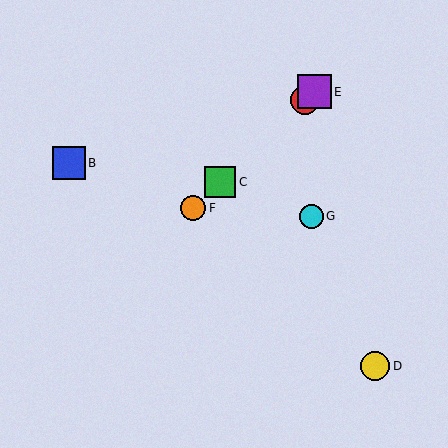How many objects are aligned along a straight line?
4 objects (A, C, E, F) are aligned along a straight line.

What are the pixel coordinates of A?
Object A is at (305, 100).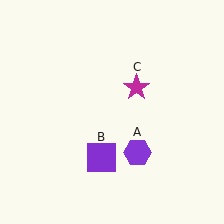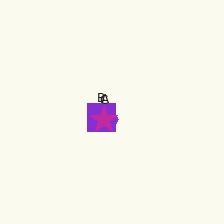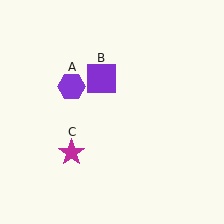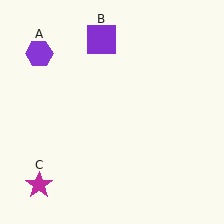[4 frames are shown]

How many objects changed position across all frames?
3 objects changed position: purple hexagon (object A), purple square (object B), magenta star (object C).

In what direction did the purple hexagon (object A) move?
The purple hexagon (object A) moved up and to the left.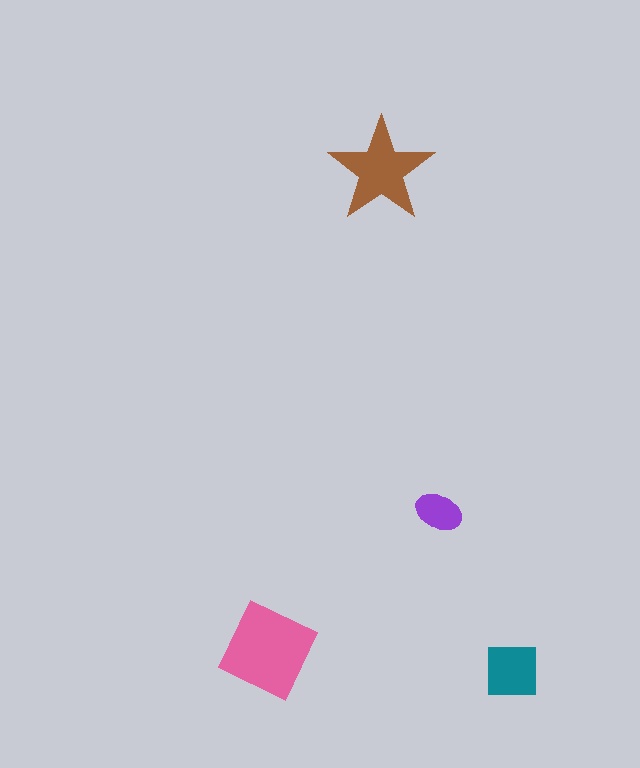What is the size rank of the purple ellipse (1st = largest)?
4th.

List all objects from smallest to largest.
The purple ellipse, the teal square, the brown star, the pink diamond.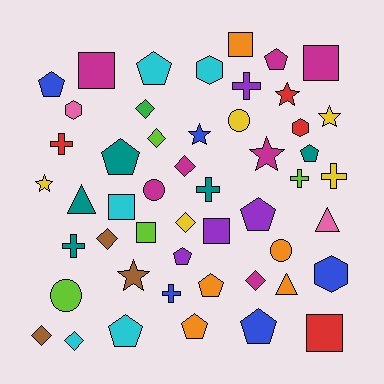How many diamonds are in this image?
There are 8 diamonds.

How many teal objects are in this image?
There are 5 teal objects.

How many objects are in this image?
There are 50 objects.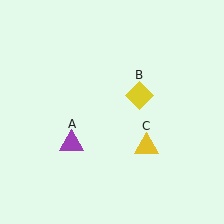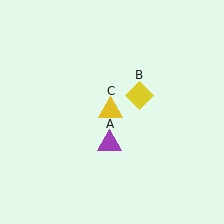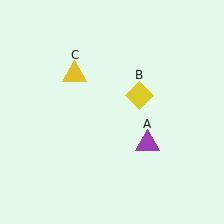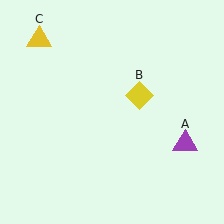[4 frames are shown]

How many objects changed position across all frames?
2 objects changed position: purple triangle (object A), yellow triangle (object C).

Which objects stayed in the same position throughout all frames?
Yellow diamond (object B) remained stationary.